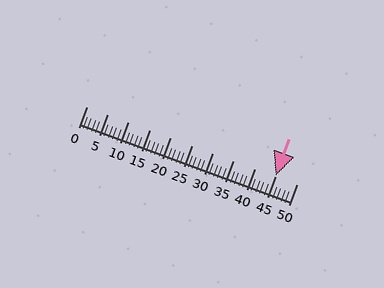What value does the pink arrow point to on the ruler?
The pink arrow points to approximately 45.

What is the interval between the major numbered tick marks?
The major tick marks are spaced 5 units apart.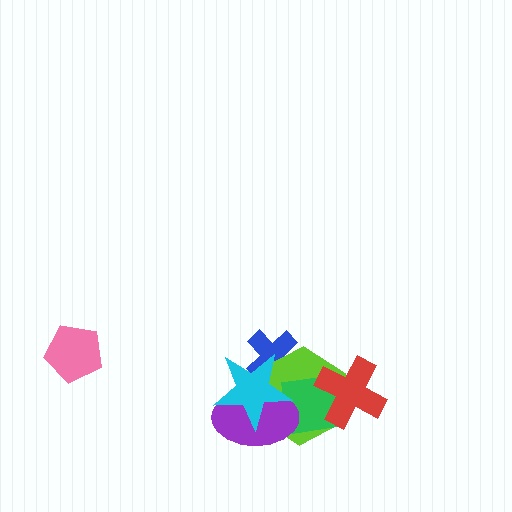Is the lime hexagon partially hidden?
Yes, it is partially covered by another shape.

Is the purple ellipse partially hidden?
Yes, it is partially covered by another shape.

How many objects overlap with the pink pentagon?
0 objects overlap with the pink pentagon.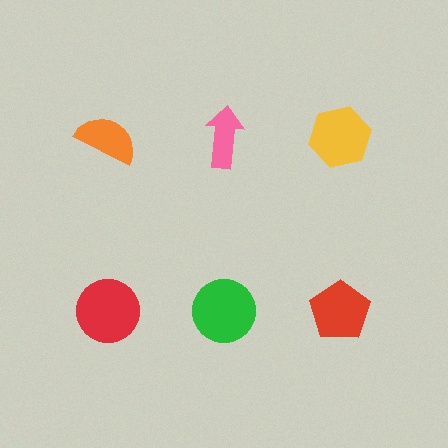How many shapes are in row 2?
3 shapes.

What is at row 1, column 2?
A pink arrow.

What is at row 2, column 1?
A red circle.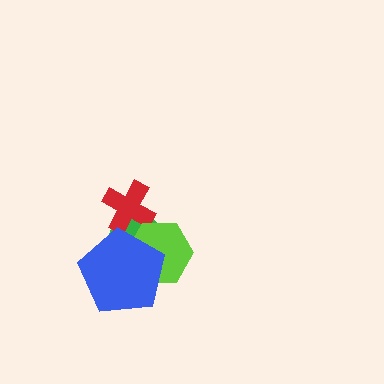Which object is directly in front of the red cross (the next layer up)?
The lime hexagon is directly in front of the red cross.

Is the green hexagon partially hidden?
Yes, it is partially covered by another shape.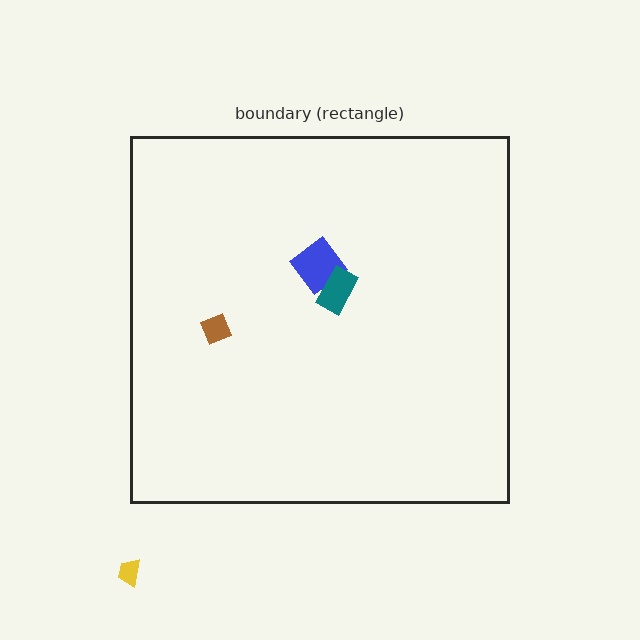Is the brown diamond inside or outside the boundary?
Inside.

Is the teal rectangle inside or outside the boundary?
Inside.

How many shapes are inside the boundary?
3 inside, 1 outside.